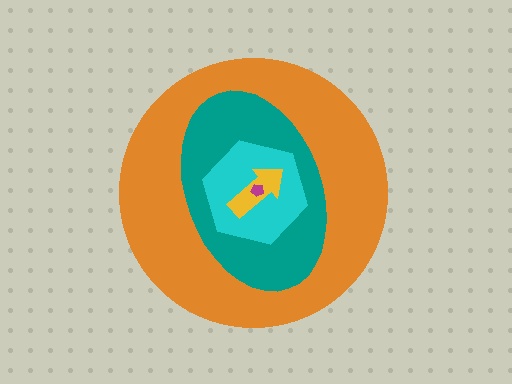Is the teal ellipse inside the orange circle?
Yes.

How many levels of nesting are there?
5.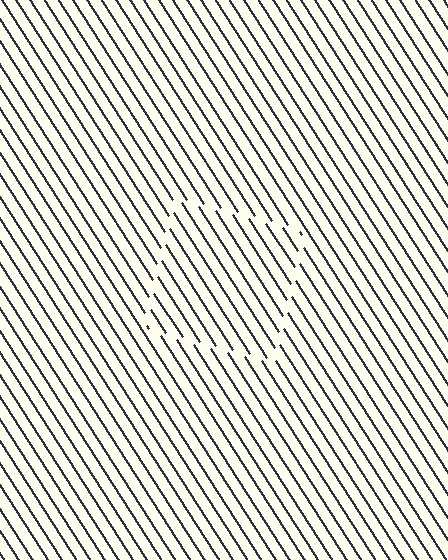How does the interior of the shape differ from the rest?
The interior of the shape contains the same grating, shifted by half a period — the contour is defined by the phase discontinuity where line-ends from the inner and outer gratings abut.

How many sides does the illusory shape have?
4 sides — the line-ends trace a square.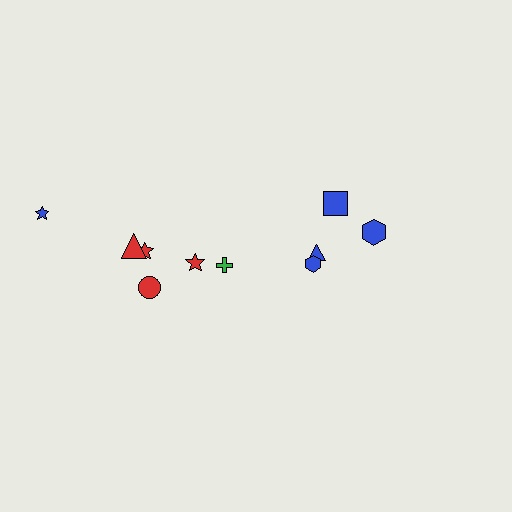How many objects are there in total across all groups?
There are 10 objects.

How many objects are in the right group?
There are 4 objects.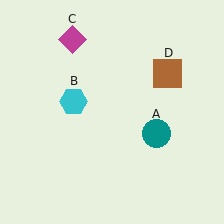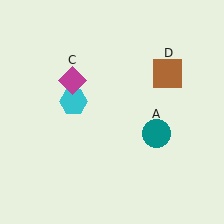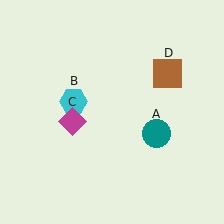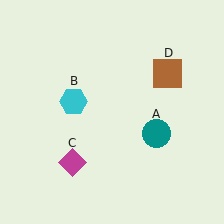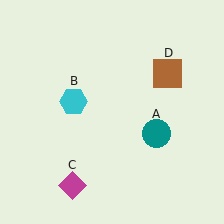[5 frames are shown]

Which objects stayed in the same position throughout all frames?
Teal circle (object A) and cyan hexagon (object B) and brown square (object D) remained stationary.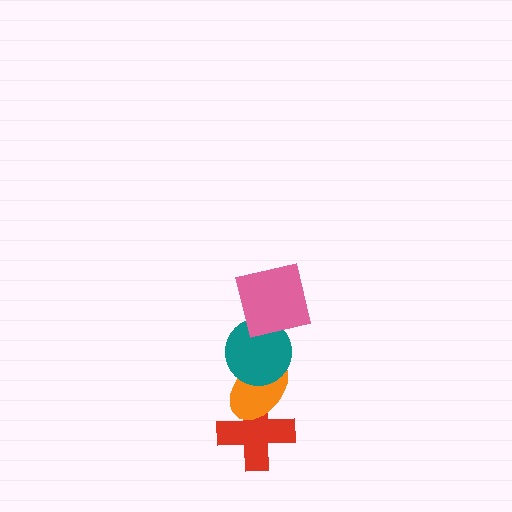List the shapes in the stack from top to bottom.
From top to bottom: the pink square, the teal circle, the orange ellipse, the red cross.